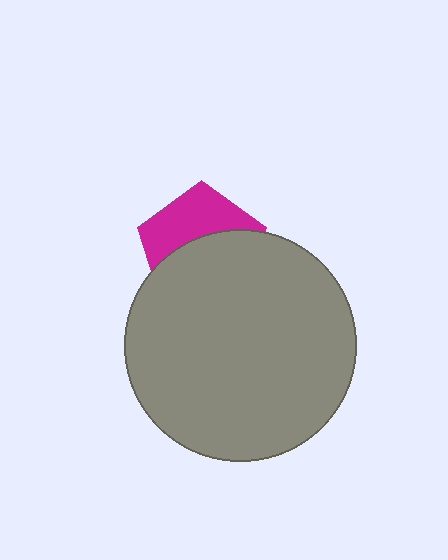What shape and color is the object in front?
The object in front is a gray circle.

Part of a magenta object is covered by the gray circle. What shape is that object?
It is a pentagon.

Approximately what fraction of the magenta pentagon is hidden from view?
Roughly 57% of the magenta pentagon is hidden behind the gray circle.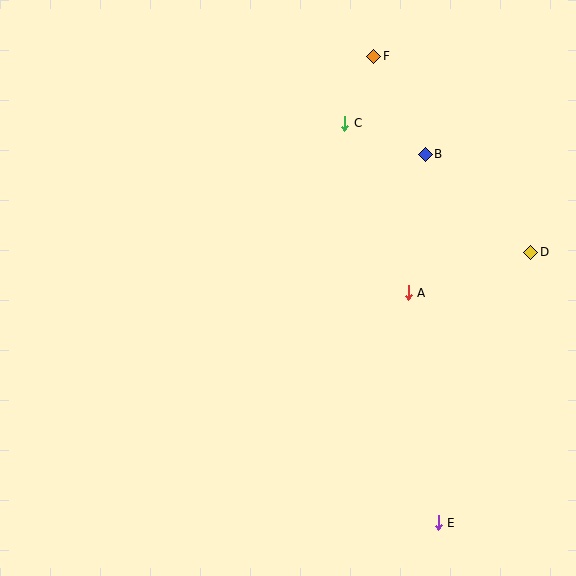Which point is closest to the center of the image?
Point A at (408, 293) is closest to the center.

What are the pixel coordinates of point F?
Point F is at (374, 56).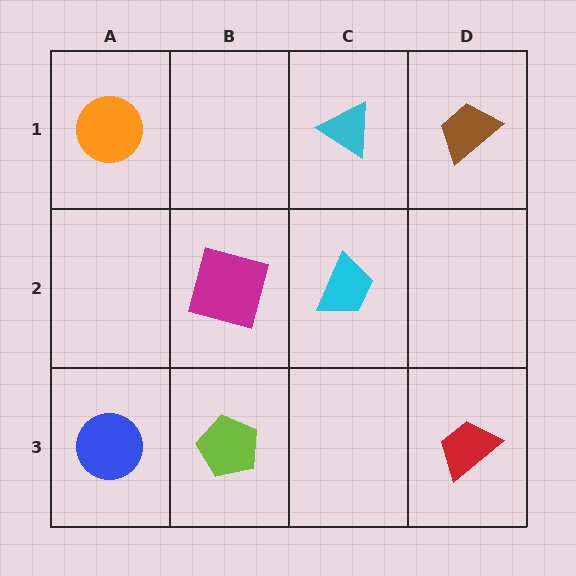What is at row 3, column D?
A red trapezoid.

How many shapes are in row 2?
2 shapes.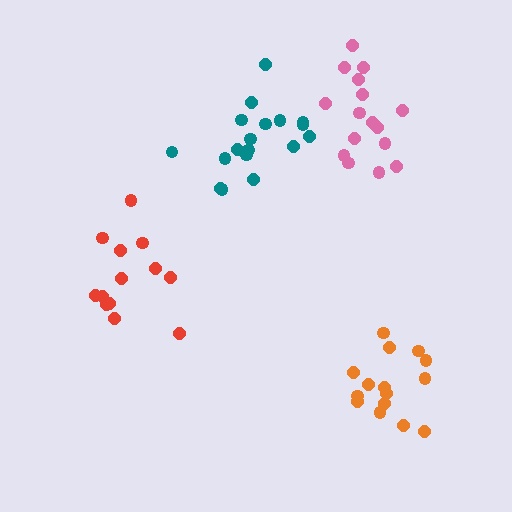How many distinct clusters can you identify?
There are 4 distinct clusters.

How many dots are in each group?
Group 1: 18 dots, Group 2: 15 dots, Group 3: 13 dots, Group 4: 16 dots (62 total).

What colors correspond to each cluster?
The clusters are colored: teal, orange, red, pink.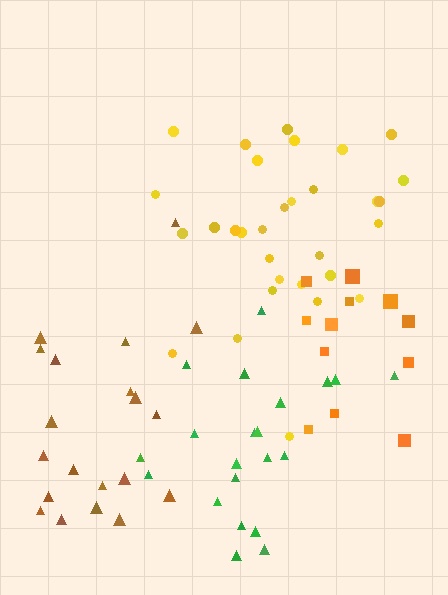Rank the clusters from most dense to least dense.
orange, yellow, green, brown.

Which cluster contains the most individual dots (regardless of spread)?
Yellow (31).